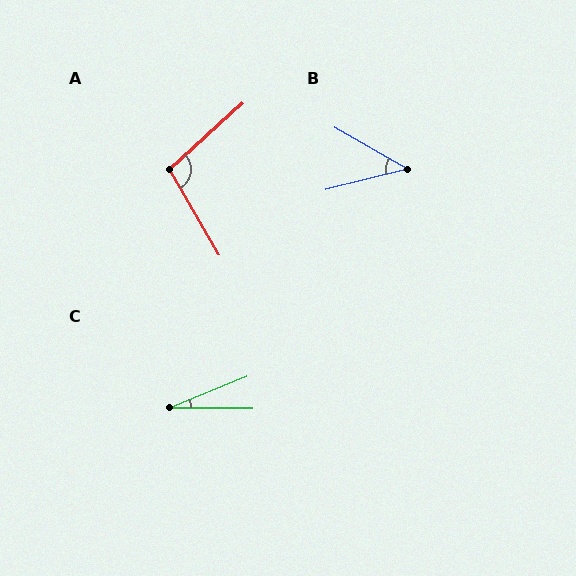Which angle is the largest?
A, at approximately 102 degrees.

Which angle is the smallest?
C, at approximately 22 degrees.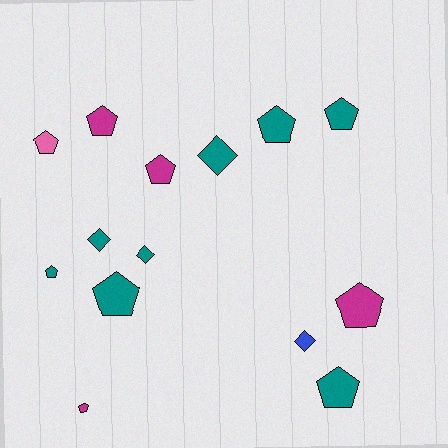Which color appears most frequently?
Teal, with 8 objects.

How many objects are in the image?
There are 14 objects.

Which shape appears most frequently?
Pentagon, with 10 objects.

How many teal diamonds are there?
There are 3 teal diamonds.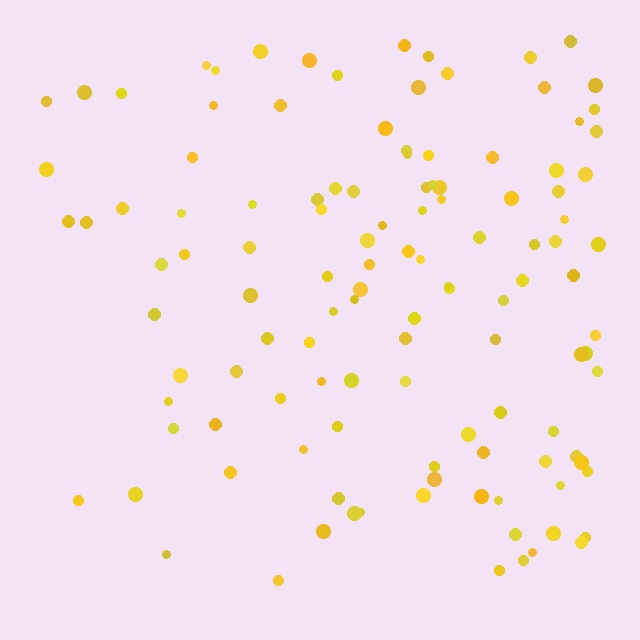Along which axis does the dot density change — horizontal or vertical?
Horizontal.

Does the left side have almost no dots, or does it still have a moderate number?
Still a moderate number, just noticeably fewer than the right.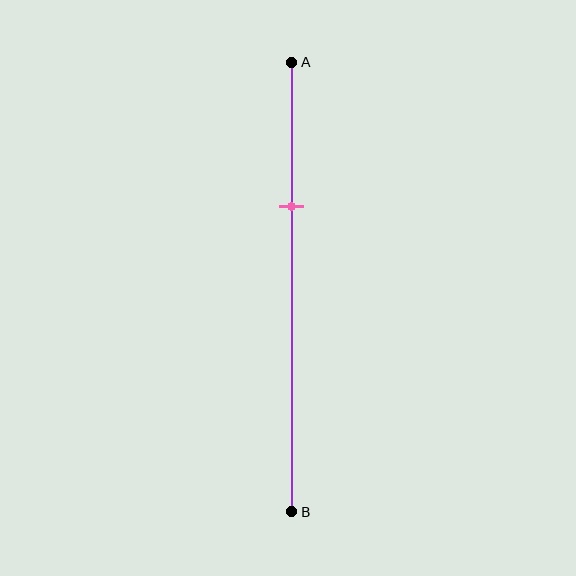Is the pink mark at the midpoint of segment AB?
No, the mark is at about 30% from A, not at the 50% midpoint.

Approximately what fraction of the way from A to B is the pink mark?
The pink mark is approximately 30% of the way from A to B.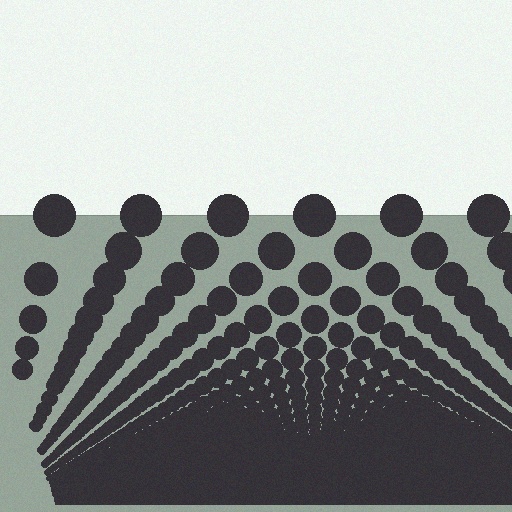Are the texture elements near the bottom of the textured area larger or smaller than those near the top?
Smaller. The gradient is inverted — elements near the bottom are smaller and denser.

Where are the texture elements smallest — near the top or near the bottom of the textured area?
Near the bottom.